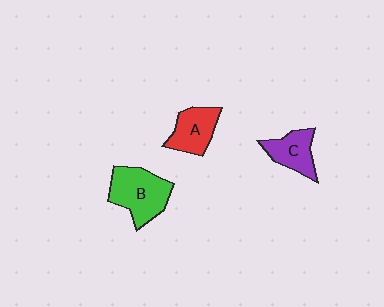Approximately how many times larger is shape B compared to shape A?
Approximately 1.4 times.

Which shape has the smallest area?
Shape C (purple).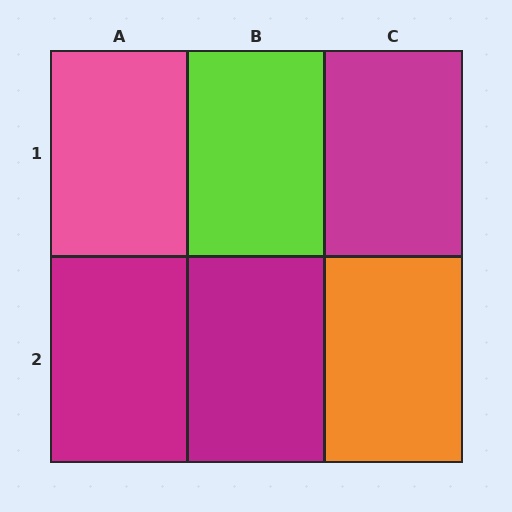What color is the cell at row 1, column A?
Pink.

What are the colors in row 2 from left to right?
Magenta, magenta, orange.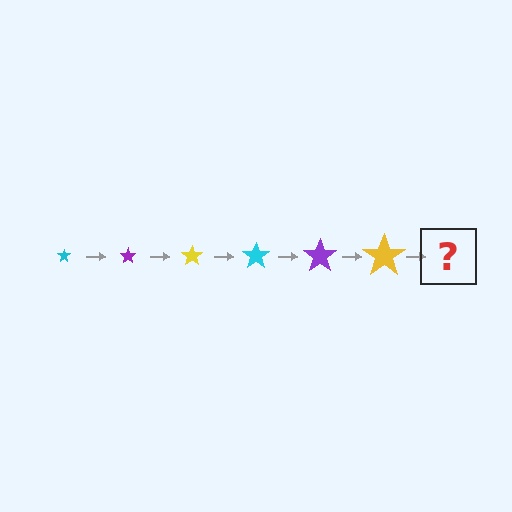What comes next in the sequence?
The next element should be a cyan star, larger than the previous one.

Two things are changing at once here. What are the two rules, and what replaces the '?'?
The two rules are that the star grows larger each step and the color cycles through cyan, purple, and yellow. The '?' should be a cyan star, larger than the previous one.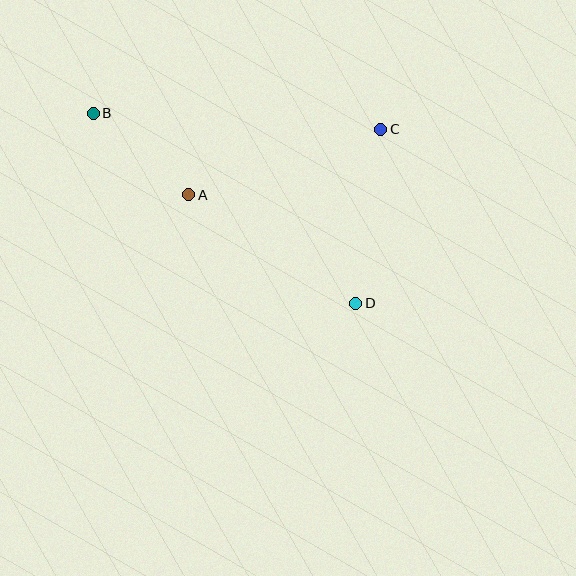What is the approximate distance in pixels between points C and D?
The distance between C and D is approximately 176 pixels.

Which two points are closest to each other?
Points A and B are closest to each other.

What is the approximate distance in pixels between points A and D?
The distance between A and D is approximately 199 pixels.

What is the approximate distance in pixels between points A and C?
The distance between A and C is approximately 203 pixels.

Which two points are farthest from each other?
Points B and D are farthest from each other.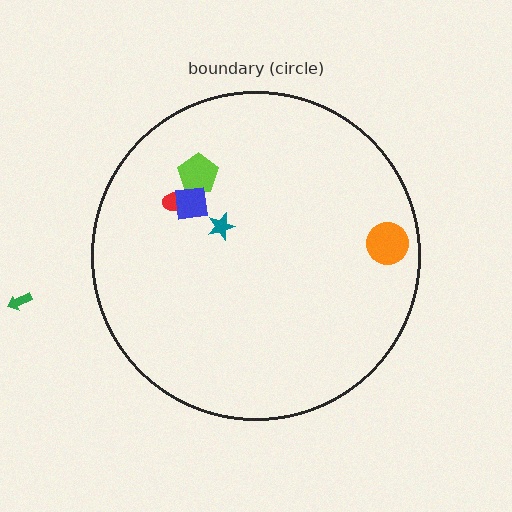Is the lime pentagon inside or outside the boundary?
Inside.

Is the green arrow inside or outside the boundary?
Outside.